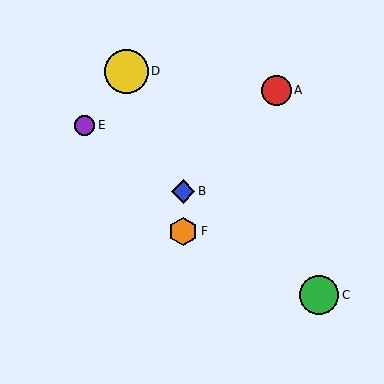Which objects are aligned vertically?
Objects B, F are aligned vertically.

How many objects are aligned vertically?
2 objects (B, F) are aligned vertically.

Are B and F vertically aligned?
Yes, both are at x≈183.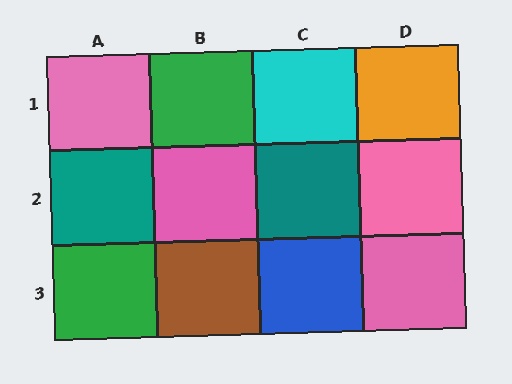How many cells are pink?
4 cells are pink.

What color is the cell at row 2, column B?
Pink.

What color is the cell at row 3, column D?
Pink.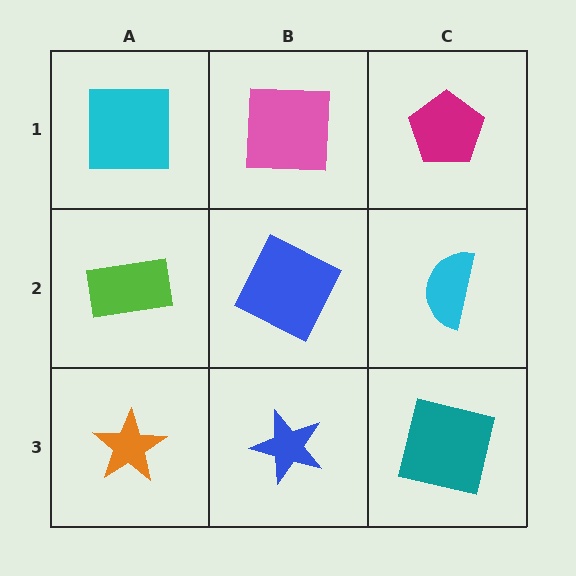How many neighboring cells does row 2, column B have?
4.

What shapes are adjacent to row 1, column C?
A cyan semicircle (row 2, column C), a pink square (row 1, column B).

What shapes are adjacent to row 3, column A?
A lime rectangle (row 2, column A), a blue star (row 3, column B).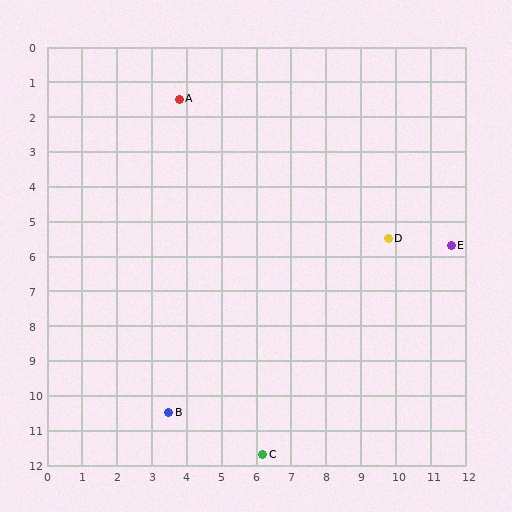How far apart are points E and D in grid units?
Points E and D are about 1.8 grid units apart.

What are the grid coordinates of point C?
Point C is at approximately (6.2, 11.7).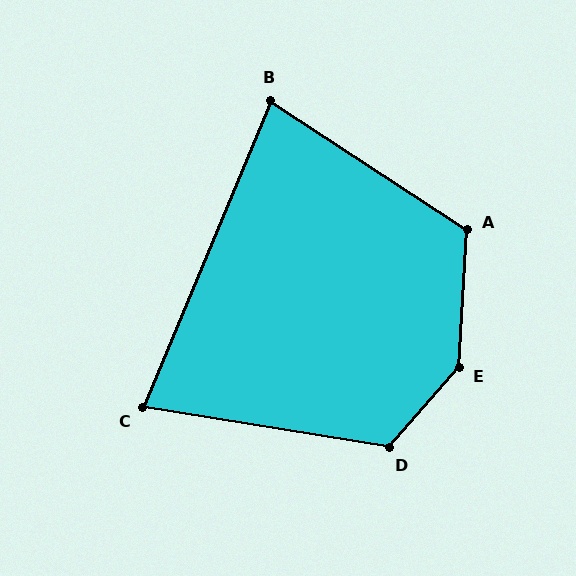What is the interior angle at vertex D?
Approximately 122 degrees (obtuse).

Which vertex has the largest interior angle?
E, at approximately 142 degrees.